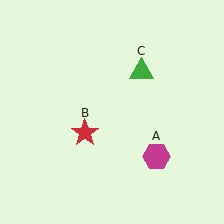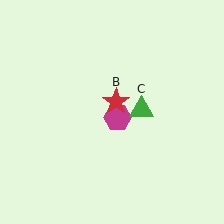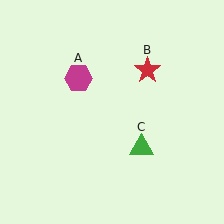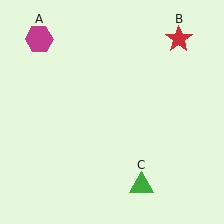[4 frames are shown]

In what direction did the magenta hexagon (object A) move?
The magenta hexagon (object A) moved up and to the left.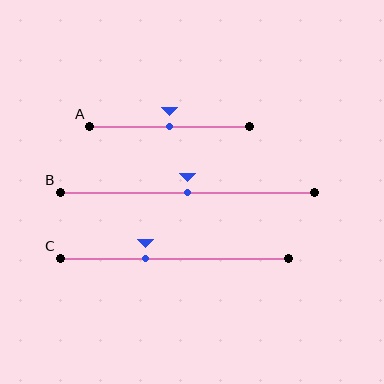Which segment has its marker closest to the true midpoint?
Segment A has its marker closest to the true midpoint.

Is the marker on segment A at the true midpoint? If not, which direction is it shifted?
Yes, the marker on segment A is at the true midpoint.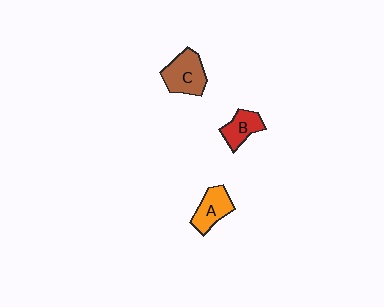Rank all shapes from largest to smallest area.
From largest to smallest: C (brown), A (orange), B (red).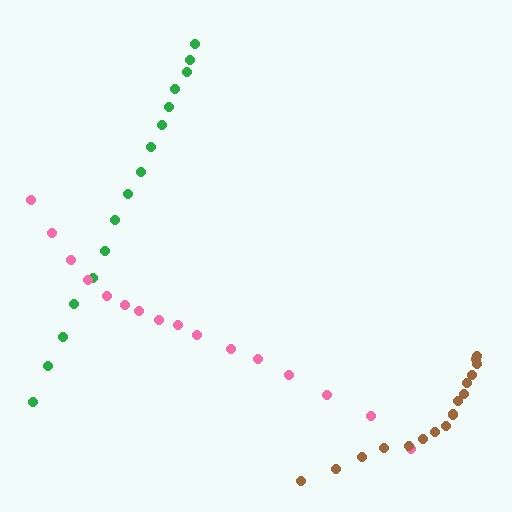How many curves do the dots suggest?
There are 3 distinct paths.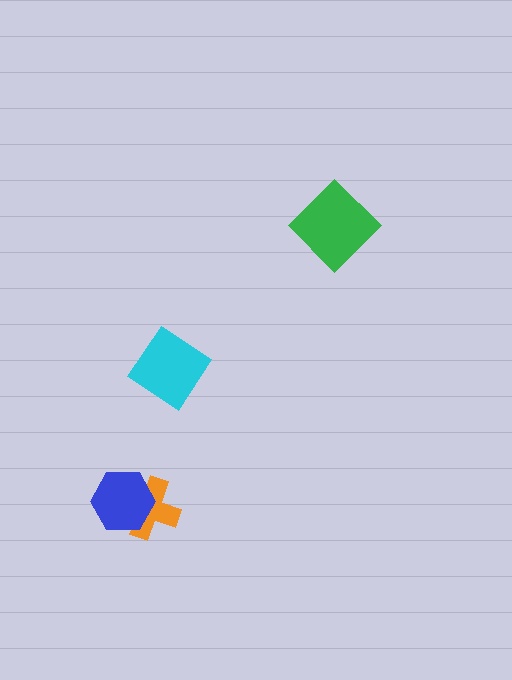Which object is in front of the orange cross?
The blue hexagon is in front of the orange cross.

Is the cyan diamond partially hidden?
No, no other shape covers it.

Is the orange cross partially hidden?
Yes, it is partially covered by another shape.